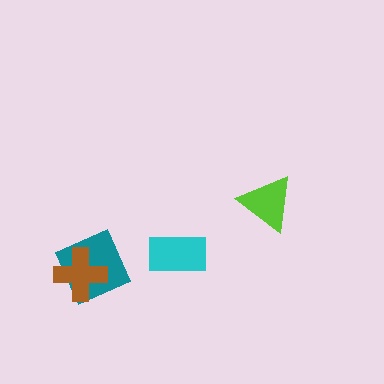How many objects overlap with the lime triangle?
0 objects overlap with the lime triangle.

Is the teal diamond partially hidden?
Yes, it is partially covered by another shape.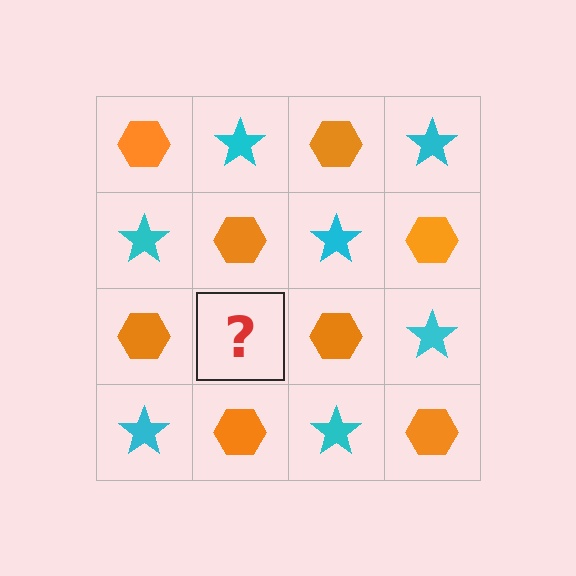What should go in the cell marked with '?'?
The missing cell should contain a cyan star.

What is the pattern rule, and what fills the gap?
The rule is that it alternates orange hexagon and cyan star in a checkerboard pattern. The gap should be filled with a cyan star.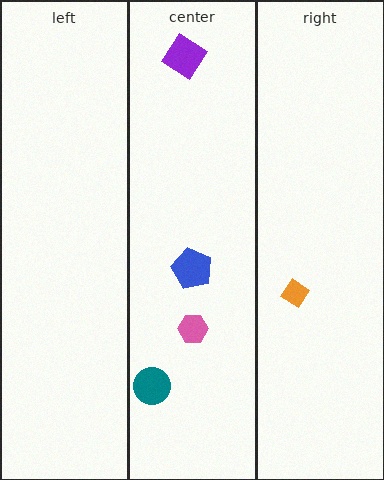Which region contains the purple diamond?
The center region.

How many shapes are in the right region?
1.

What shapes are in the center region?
The purple diamond, the pink hexagon, the blue pentagon, the teal circle.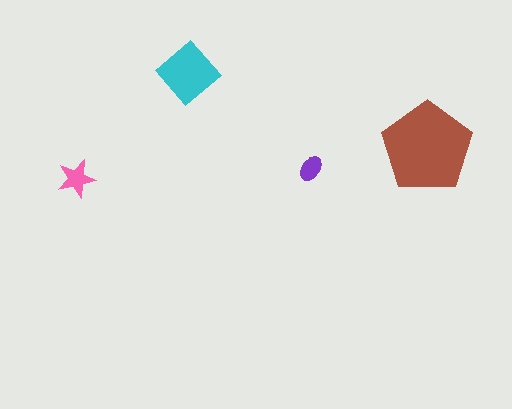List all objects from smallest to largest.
The purple ellipse, the pink star, the cyan diamond, the brown pentagon.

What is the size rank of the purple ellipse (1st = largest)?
4th.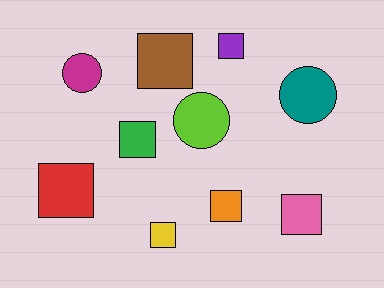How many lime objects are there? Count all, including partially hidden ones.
There is 1 lime object.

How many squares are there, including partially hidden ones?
There are 7 squares.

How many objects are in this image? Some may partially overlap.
There are 10 objects.